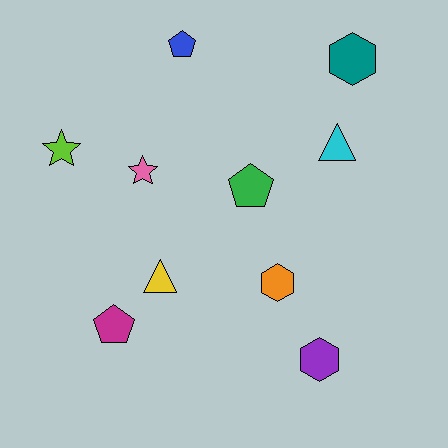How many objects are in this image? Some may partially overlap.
There are 10 objects.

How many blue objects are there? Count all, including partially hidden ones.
There is 1 blue object.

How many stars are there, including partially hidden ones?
There are 2 stars.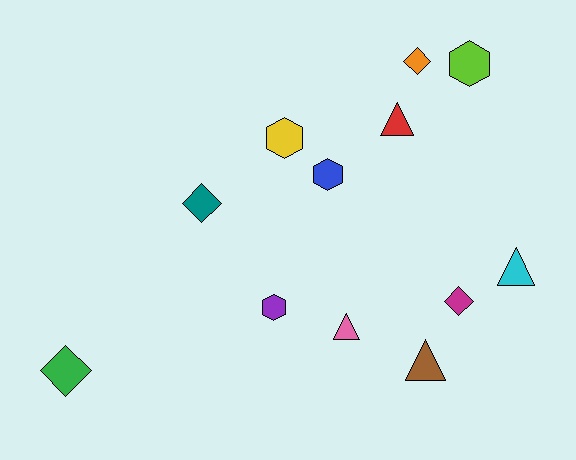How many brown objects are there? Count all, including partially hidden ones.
There is 1 brown object.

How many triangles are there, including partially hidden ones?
There are 4 triangles.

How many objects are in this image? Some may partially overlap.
There are 12 objects.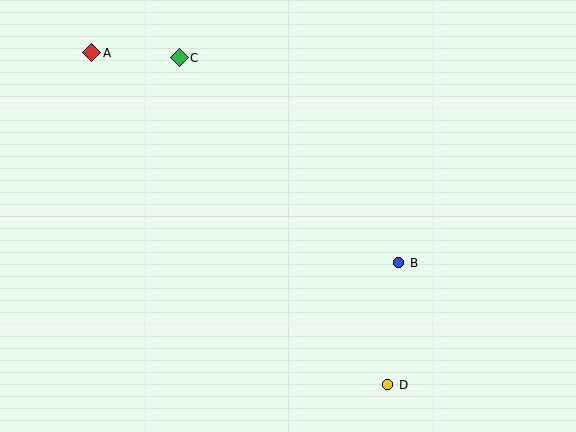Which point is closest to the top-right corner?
Point B is closest to the top-right corner.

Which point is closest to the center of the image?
Point B at (399, 263) is closest to the center.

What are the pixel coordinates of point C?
Point C is at (179, 58).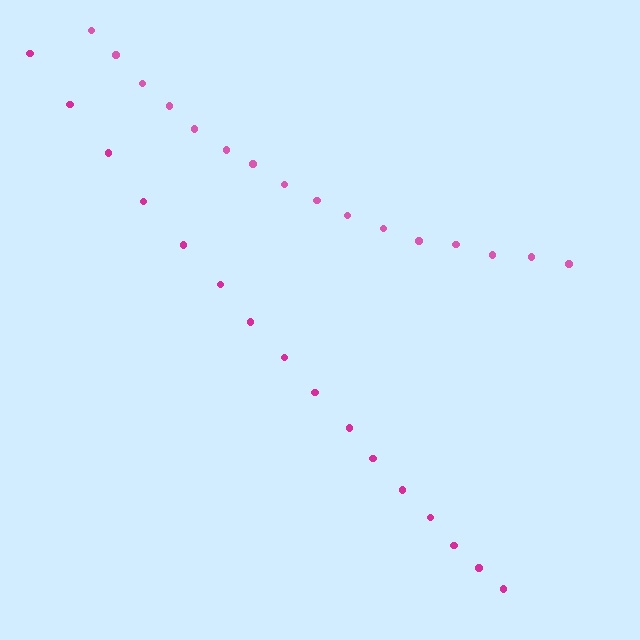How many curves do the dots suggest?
There are 2 distinct paths.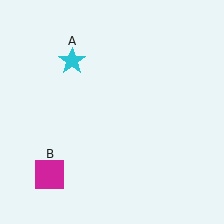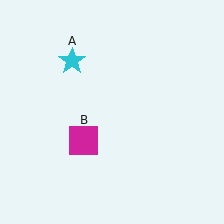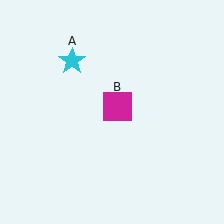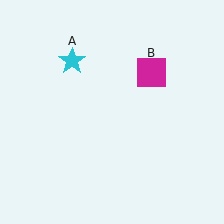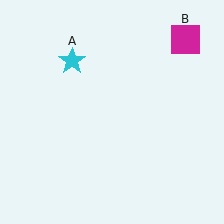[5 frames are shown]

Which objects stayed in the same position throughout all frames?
Cyan star (object A) remained stationary.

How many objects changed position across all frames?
1 object changed position: magenta square (object B).